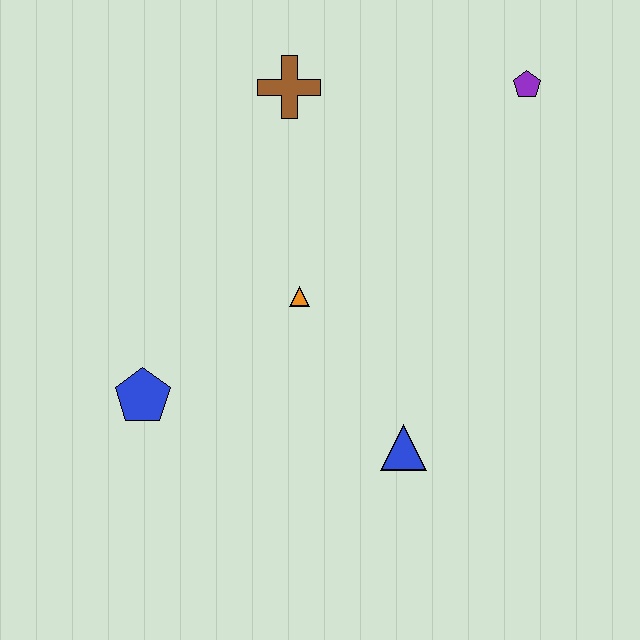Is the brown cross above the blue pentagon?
Yes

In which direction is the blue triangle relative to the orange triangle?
The blue triangle is below the orange triangle.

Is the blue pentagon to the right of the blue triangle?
No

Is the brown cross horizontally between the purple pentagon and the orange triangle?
No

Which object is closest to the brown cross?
The orange triangle is closest to the brown cross.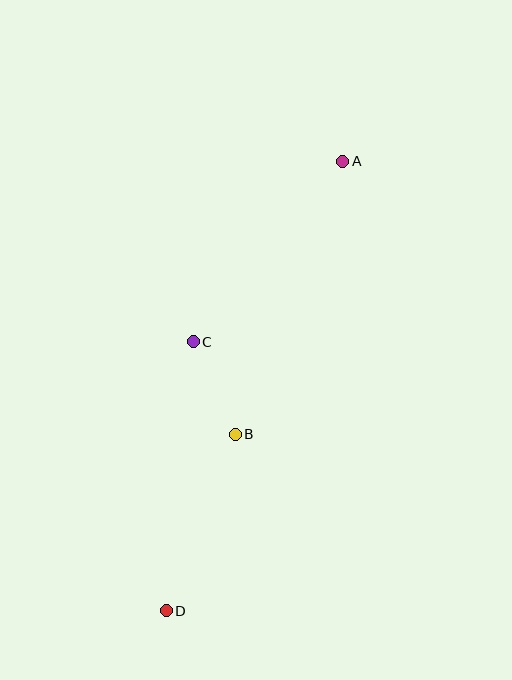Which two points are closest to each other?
Points B and C are closest to each other.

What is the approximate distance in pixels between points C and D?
The distance between C and D is approximately 270 pixels.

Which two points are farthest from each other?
Points A and D are farthest from each other.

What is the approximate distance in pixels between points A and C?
The distance between A and C is approximately 234 pixels.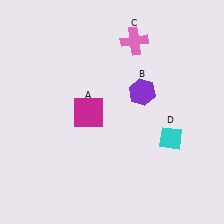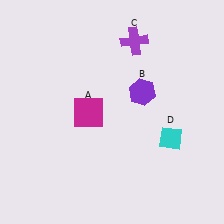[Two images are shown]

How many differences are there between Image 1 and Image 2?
There is 1 difference between the two images.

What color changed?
The cross (C) changed from pink in Image 1 to purple in Image 2.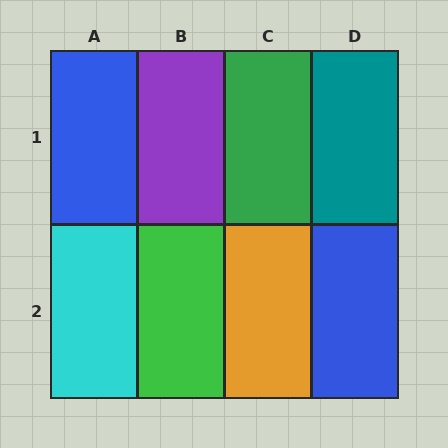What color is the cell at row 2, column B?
Green.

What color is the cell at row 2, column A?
Cyan.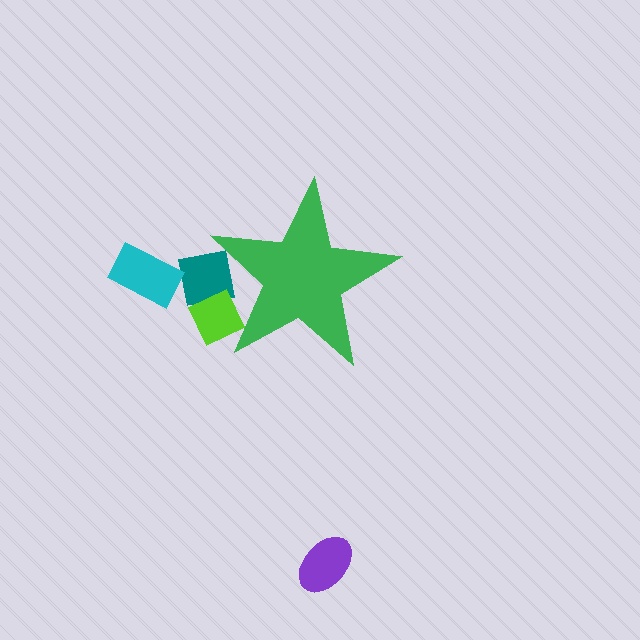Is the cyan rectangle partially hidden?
No, the cyan rectangle is fully visible.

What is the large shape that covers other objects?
A green star.